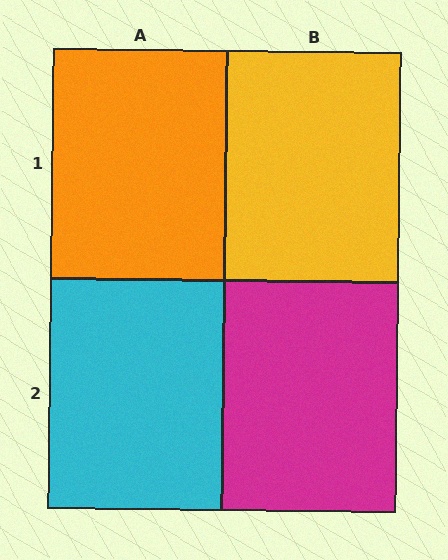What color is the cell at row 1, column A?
Orange.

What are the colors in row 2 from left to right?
Cyan, magenta.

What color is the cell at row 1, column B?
Yellow.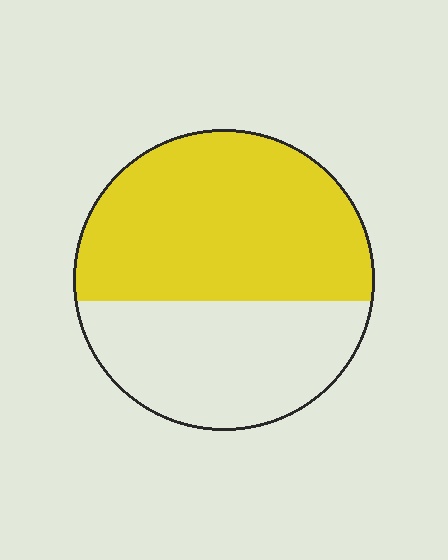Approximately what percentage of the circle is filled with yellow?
Approximately 60%.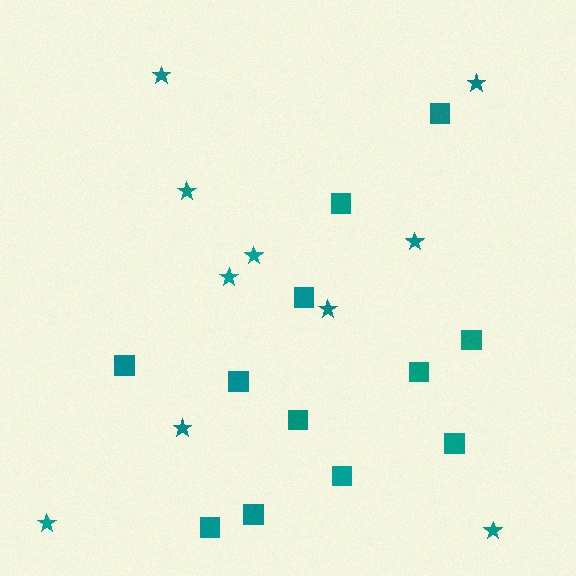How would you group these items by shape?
There are 2 groups: one group of squares (12) and one group of stars (10).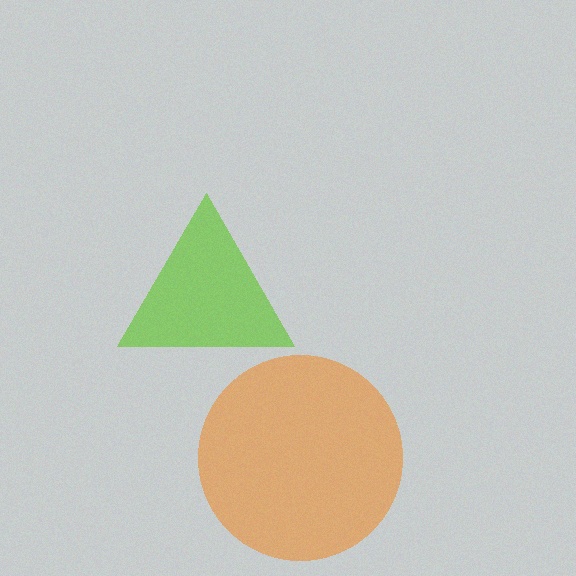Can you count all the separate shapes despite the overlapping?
Yes, there are 2 separate shapes.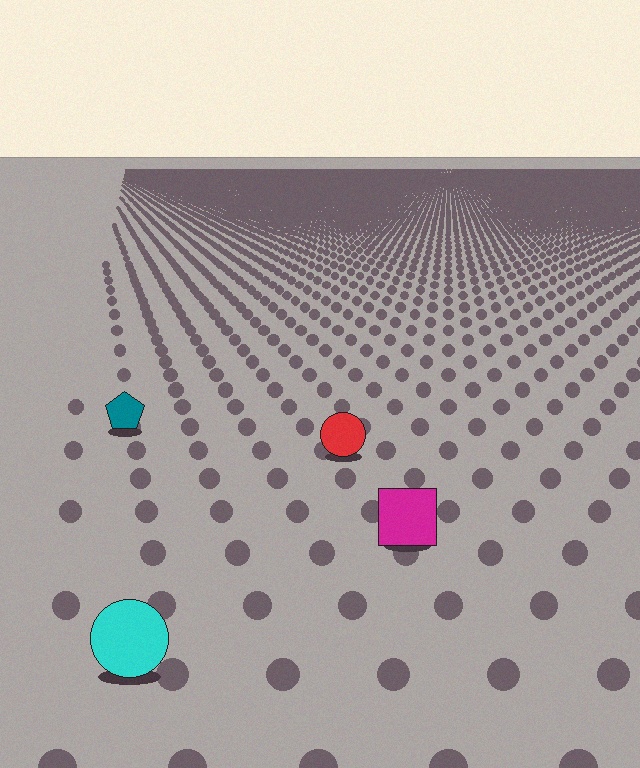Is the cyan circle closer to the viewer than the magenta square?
Yes. The cyan circle is closer — you can tell from the texture gradient: the ground texture is coarser near it.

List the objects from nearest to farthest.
From nearest to farthest: the cyan circle, the magenta square, the red circle, the teal pentagon.